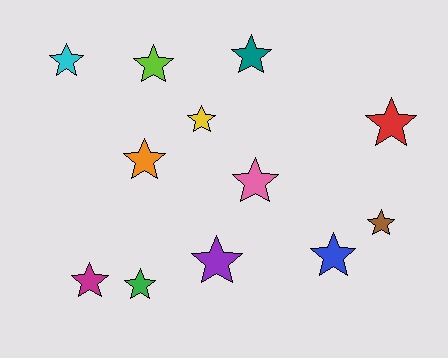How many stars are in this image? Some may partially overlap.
There are 12 stars.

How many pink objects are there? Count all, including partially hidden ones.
There is 1 pink object.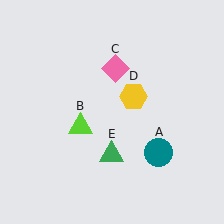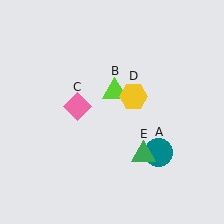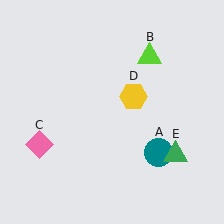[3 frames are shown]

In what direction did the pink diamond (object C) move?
The pink diamond (object C) moved down and to the left.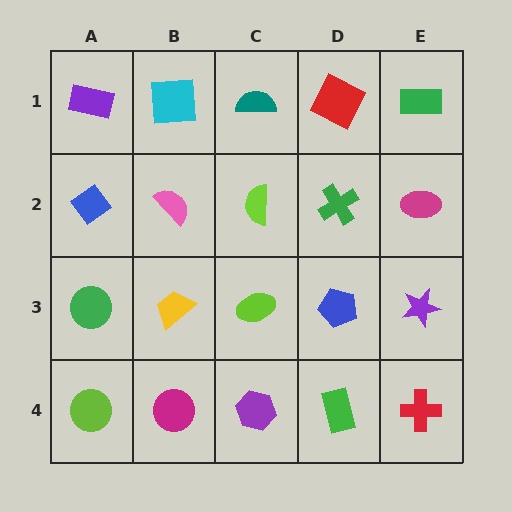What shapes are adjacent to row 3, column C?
A lime semicircle (row 2, column C), a purple hexagon (row 4, column C), a yellow trapezoid (row 3, column B), a blue pentagon (row 3, column D).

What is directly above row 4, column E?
A purple star.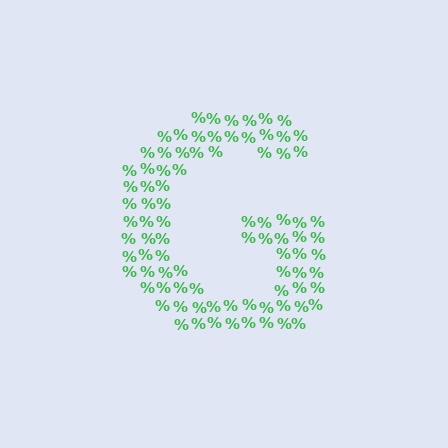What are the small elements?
The small elements are percent signs.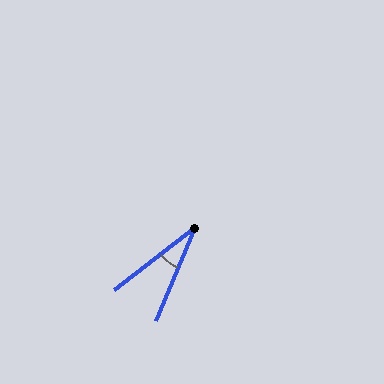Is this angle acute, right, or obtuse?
It is acute.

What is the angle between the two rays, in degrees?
Approximately 29 degrees.